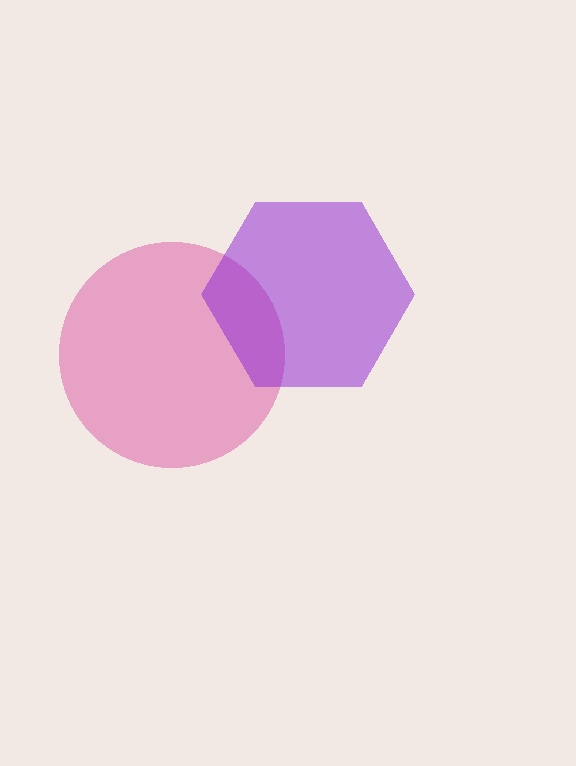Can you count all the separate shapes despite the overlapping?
Yes, there are 2 separate shapes.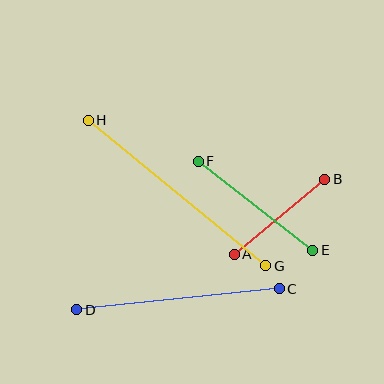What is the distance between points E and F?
The distance is approximately 145 pixels.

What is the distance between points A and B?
The distance is approximately 118 pixels.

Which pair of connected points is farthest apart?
Points G and H are farthest apart.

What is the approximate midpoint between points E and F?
The midpoint is at approximately (256, 206) pixels.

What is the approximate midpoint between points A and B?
The midpoint is at approximately (280, 217) pixels.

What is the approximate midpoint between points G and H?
The midpoint is at approximately (177, 193) pixels.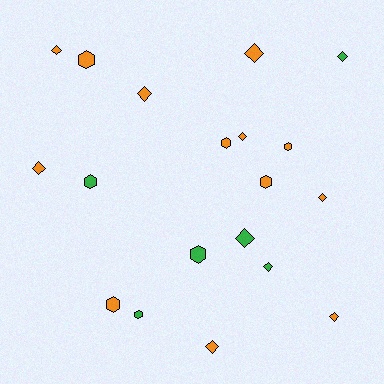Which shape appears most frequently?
Diamond, with 11 objects.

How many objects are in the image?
There are 19 objects.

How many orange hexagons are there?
There are 5 orange hexagons.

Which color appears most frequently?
Orange, with 13 objects.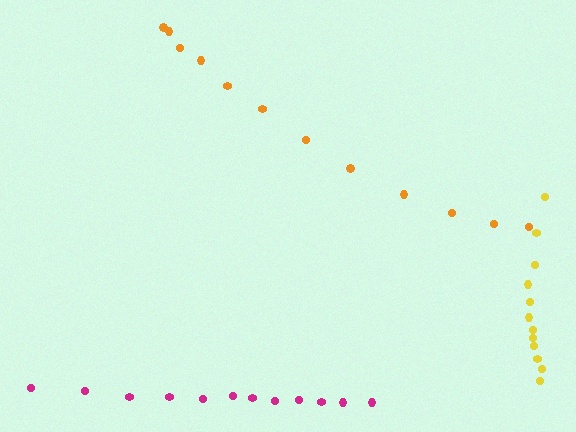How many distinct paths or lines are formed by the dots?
There are 3 distinct paths.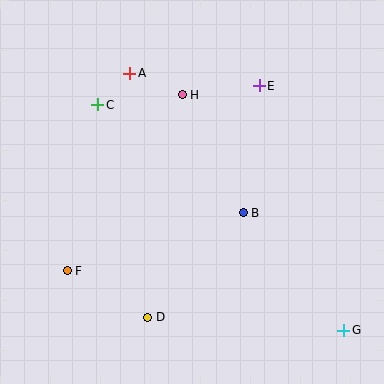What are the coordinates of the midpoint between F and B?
The midpoint between F and B is at (155, 242).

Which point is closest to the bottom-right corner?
Point G is closest to the bottom-right corner.